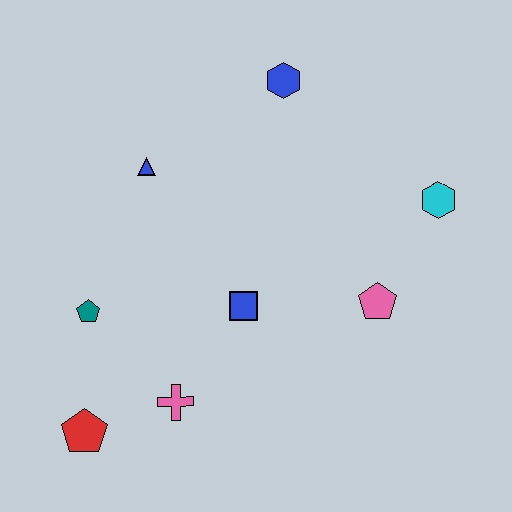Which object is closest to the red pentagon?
The pink cross is closest to the red pentagon.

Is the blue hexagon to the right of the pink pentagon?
No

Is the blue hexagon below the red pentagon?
No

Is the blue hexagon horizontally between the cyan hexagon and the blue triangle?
Yes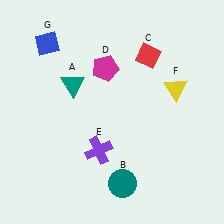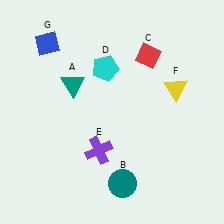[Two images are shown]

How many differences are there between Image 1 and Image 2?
There is 1 difference between the two images.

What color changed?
The pentagon (D) changed from magenta in Image 1 to cyan in Image 2.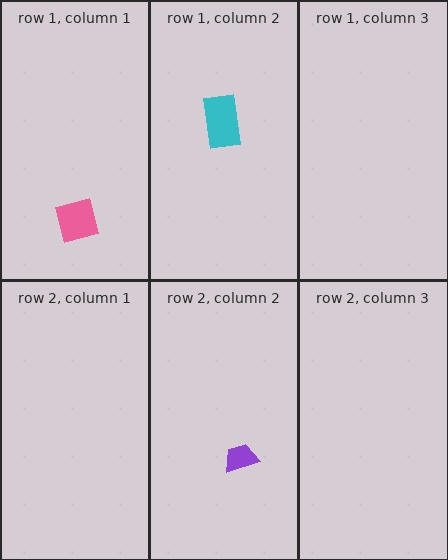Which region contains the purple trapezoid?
The row 2, column 2 region.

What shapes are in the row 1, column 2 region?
The cyan rectangle.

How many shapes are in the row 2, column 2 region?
1.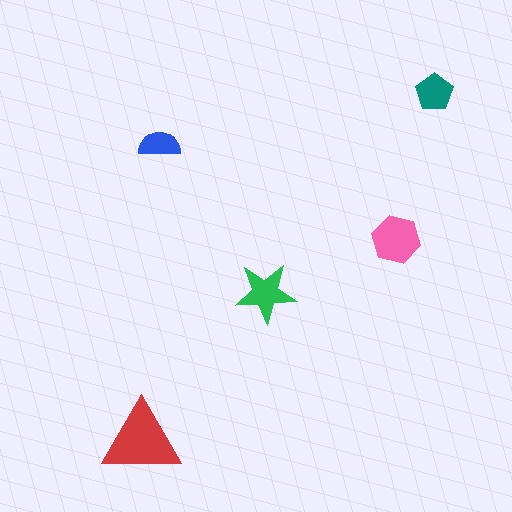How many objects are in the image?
There are 5 objects in the image.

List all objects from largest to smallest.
The red triangle, the pink hexagon, the green star, the teal pentagon, the blue semicircle.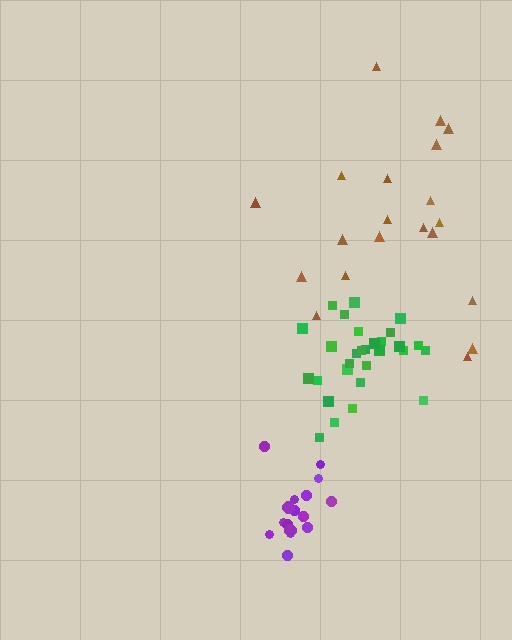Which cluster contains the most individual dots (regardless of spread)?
Green (29).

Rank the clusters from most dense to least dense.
green, purple, brown.